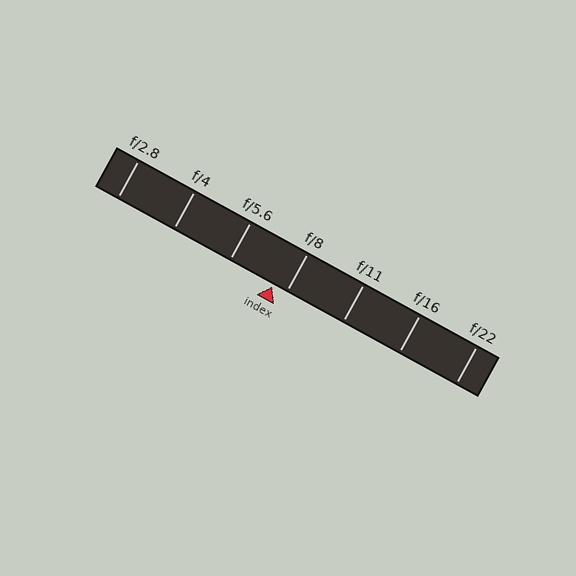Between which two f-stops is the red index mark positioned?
The index mark is between f/5.6 and f/8.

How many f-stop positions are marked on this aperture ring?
There are 7 f-stop positions marked.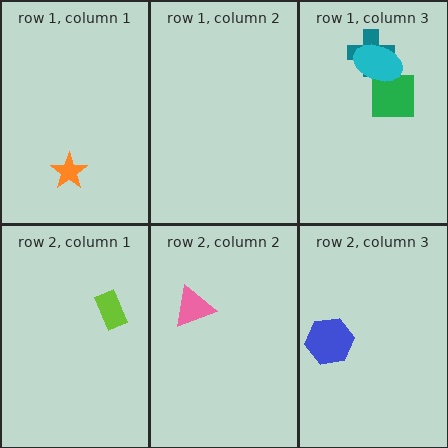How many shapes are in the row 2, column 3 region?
1.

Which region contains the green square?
The row 1, column 3 region.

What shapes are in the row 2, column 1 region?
The lime rectangle.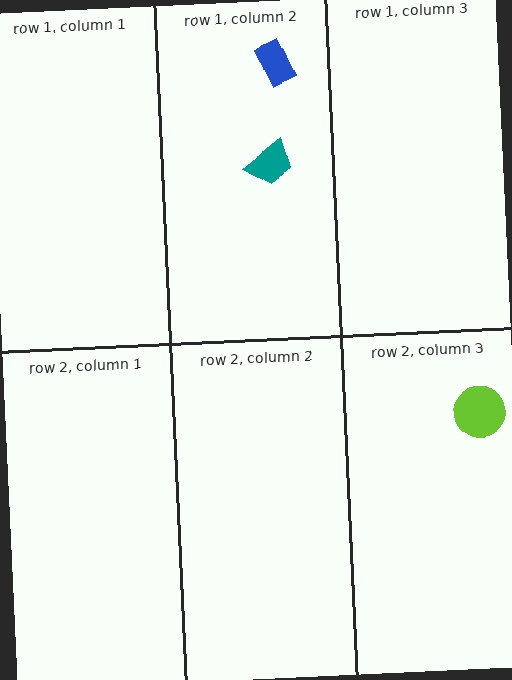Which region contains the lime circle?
The row 2, column 3 region.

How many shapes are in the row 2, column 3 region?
1.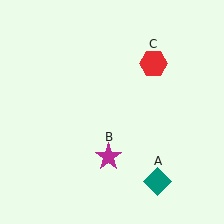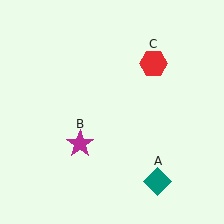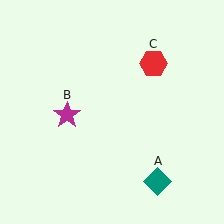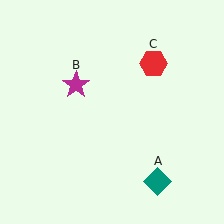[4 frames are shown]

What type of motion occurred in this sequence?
The magenta star (object B) rotated clockwise around the center of the scene.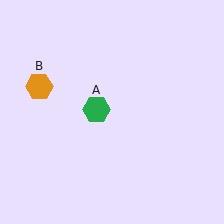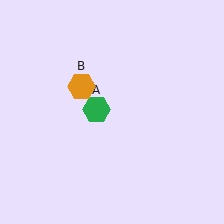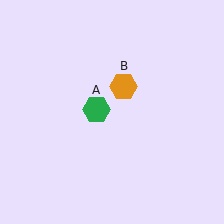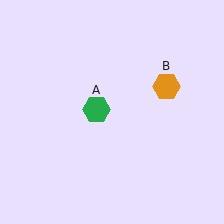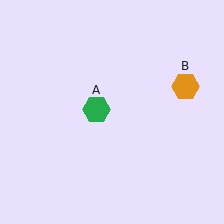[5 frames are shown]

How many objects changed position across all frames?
1 object changed position: orange hexagon (object B).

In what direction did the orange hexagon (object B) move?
The orange hexagon (object B) moved right.